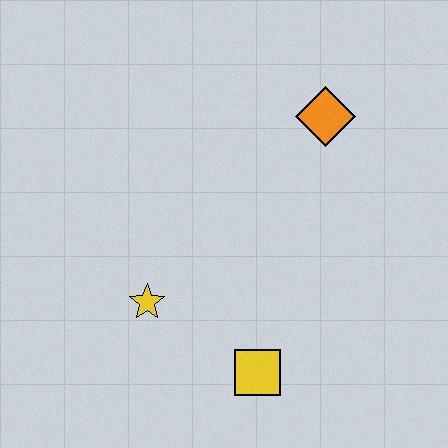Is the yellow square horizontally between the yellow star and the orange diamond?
Yes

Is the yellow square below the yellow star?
Yes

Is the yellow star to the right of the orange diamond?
No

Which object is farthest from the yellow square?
The orange diamond is farthest from the yellow square.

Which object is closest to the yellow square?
The yellow star is closest to the yellow square.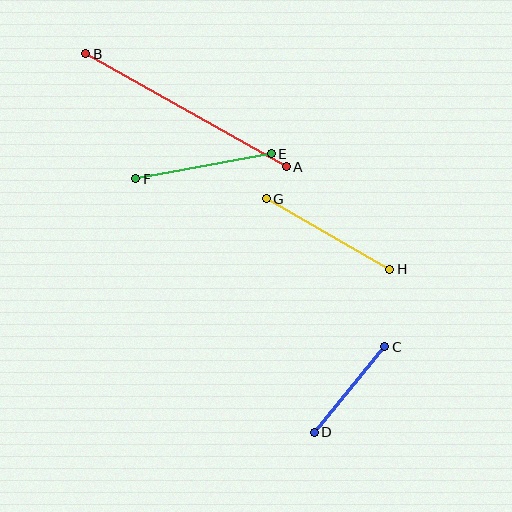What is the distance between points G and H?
The distance is approximately 142 pixels.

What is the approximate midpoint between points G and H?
The midpoint is at approximately (328, 234) pixels.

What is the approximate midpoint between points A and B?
The midpoint is at approximately (186, 110) pixels.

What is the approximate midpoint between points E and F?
The midpoint is at approximately (204, 166) pixels.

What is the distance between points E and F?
The distance is approximately 138 pixels.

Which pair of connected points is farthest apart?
Points A and B are farthest apart.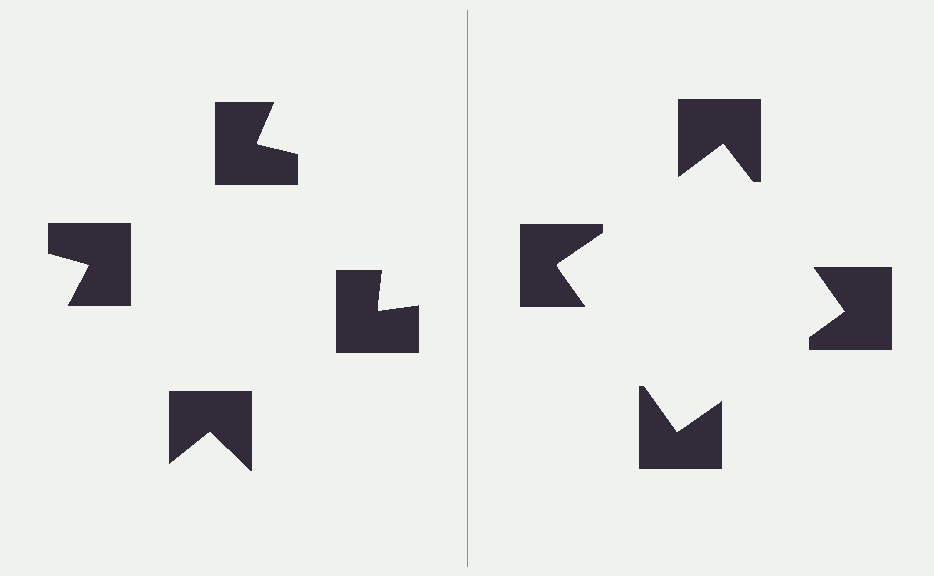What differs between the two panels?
The notched squares are positioned identically on both sides; only the wedge orientations differ. On the right they align to a square; on the left they are misaligned.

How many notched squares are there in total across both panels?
8 — 4 on each side.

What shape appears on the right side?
An illusory square.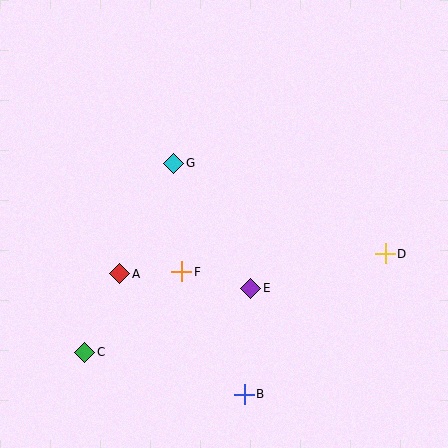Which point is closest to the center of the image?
Point F at (182, 272) is closest to the center.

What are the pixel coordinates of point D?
Point D is at (385, 254).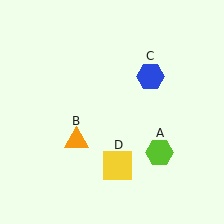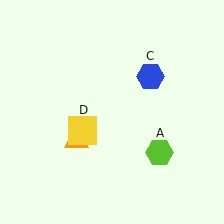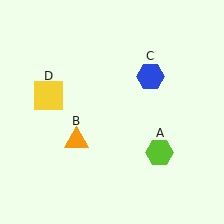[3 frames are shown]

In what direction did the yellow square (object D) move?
The yellow square (object D) moved up and to the left.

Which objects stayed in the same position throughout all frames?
Lime hexagon (object A) and orange triangle (object B) and blue hexagon (object C) remained stationary.